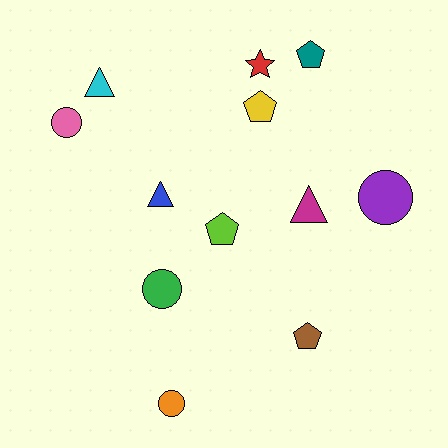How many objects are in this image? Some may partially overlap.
There are 12 objects.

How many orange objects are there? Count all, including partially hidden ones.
There is 1 orange object.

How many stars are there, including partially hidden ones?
There is 1 star.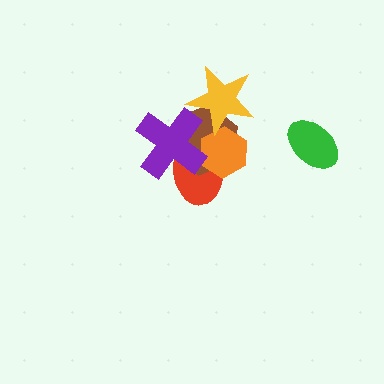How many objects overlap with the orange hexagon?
4 objects overlap with the orange hexagon.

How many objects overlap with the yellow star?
3 objects overlap with the yellow star.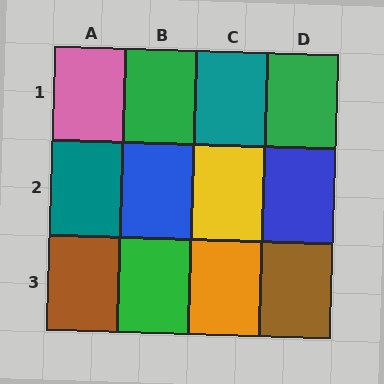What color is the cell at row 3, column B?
Green.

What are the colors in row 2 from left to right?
Teal, blue, yellow, blue.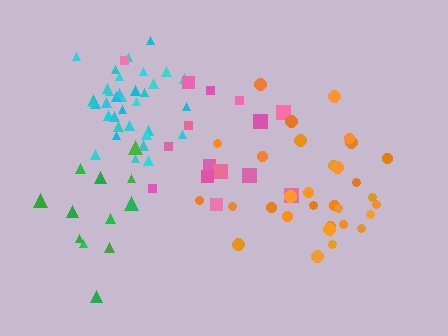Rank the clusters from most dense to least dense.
cyan, orange, pink, green.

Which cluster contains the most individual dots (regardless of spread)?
Cyan (35).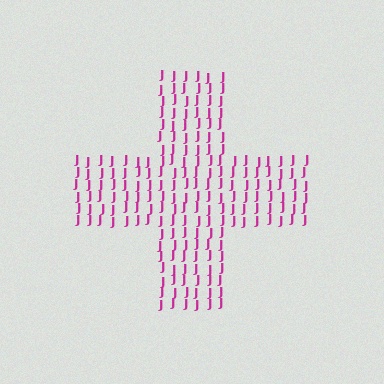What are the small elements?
The small elements are letter J's.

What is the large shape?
The large shape is a cross.